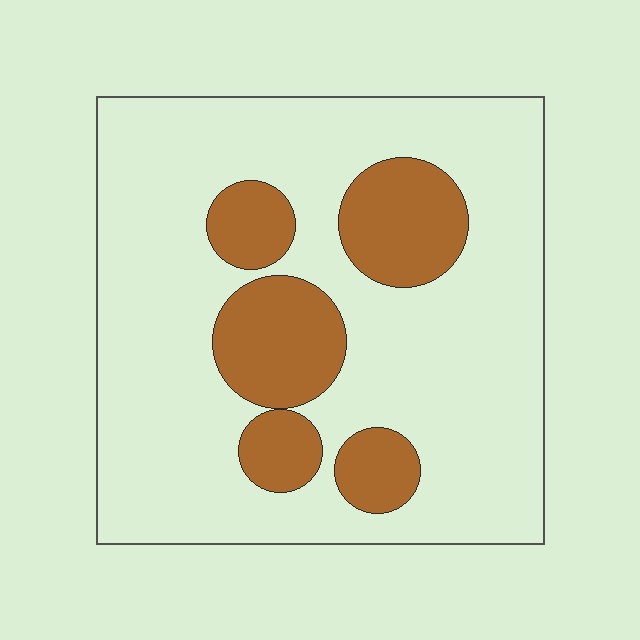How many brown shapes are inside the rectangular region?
5.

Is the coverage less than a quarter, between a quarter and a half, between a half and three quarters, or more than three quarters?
Less than a quarter.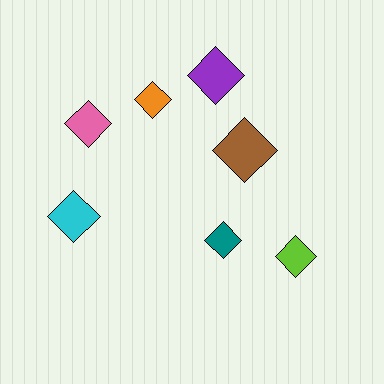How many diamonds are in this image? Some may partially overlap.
There are 7 diamonds.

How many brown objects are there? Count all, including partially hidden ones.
There is 1 brown object.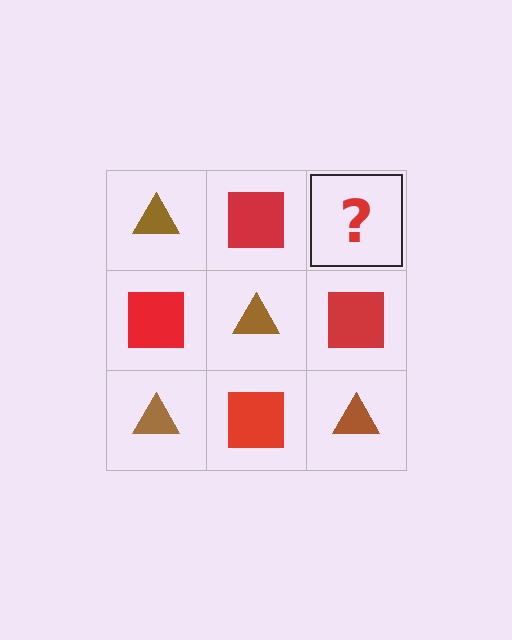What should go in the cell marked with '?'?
The missing cell should contain a brown triangle.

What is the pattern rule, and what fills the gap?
The rule is that it alternates brown triangle and red square in a checkerboard pattern. The gap should be filled with a brown triangle.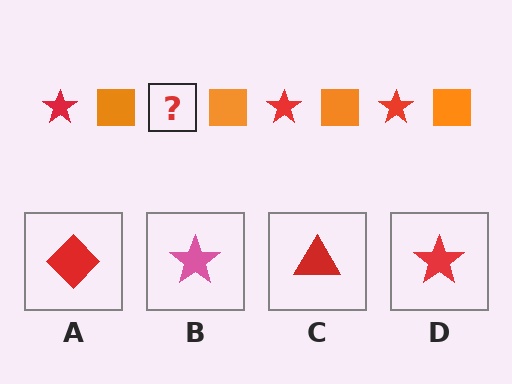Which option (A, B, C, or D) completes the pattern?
D.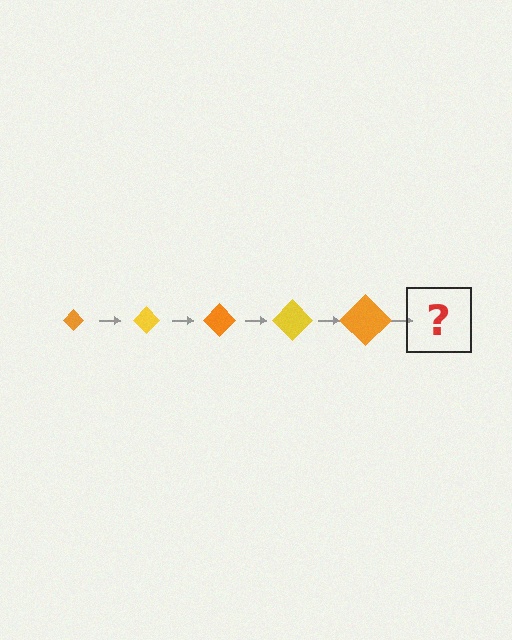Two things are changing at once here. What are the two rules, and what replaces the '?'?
The two rules are that the diamond grows larger each step and the color cycles through orange and yellow. The '?' should be a yellow diamond, larger than the previous one.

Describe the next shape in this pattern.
It should be a yellow diamond, larger than the previous one.